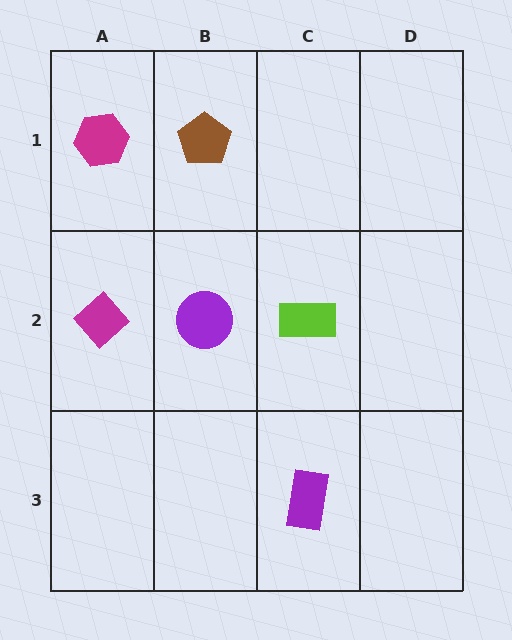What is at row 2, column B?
A purple circle.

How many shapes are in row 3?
1 shape.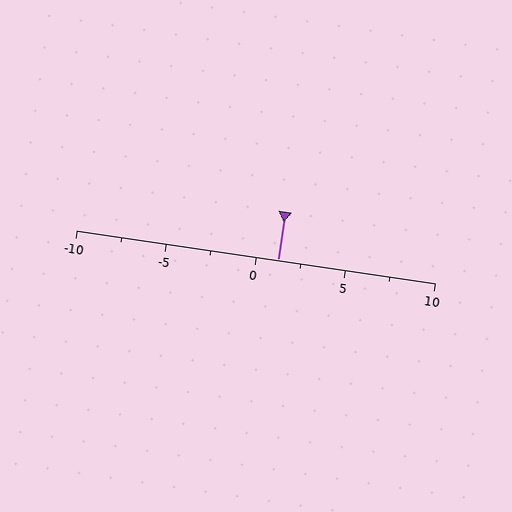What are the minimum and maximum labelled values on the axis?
The axis runs from -10 to 10.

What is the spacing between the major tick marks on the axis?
The major ticks are spaced 5 apart.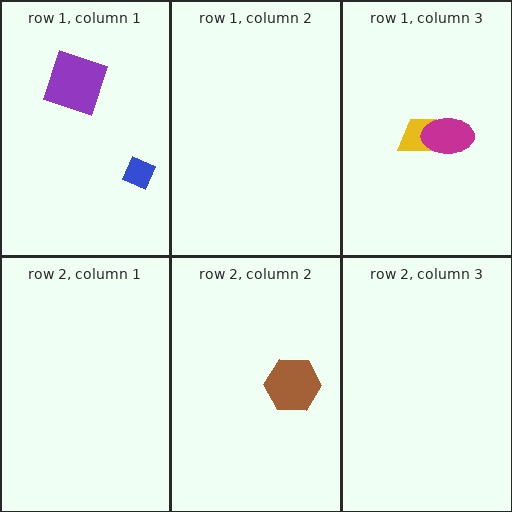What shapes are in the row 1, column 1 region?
The purple square, the blue diamond.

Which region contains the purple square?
The row 1, column 1 region.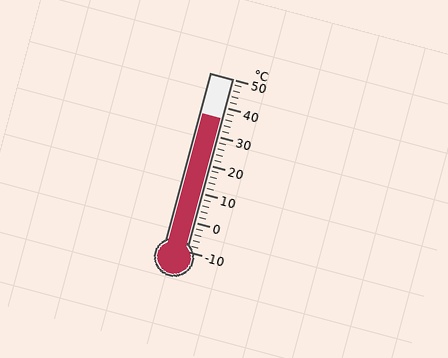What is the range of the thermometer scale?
The thermometer scale ranges from -10°C to 50°C.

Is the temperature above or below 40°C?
The temperature is below 40°C.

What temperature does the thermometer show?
The thermometer shows approximately 36°C.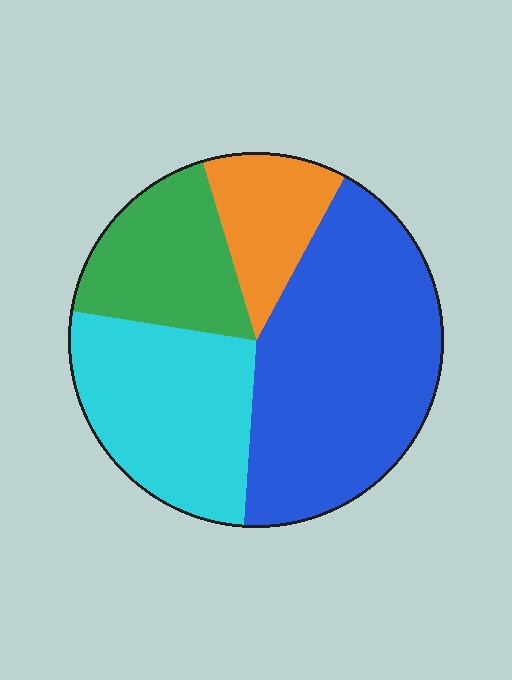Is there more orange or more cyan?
Cyan.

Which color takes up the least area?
Orange, at roughly 15%.